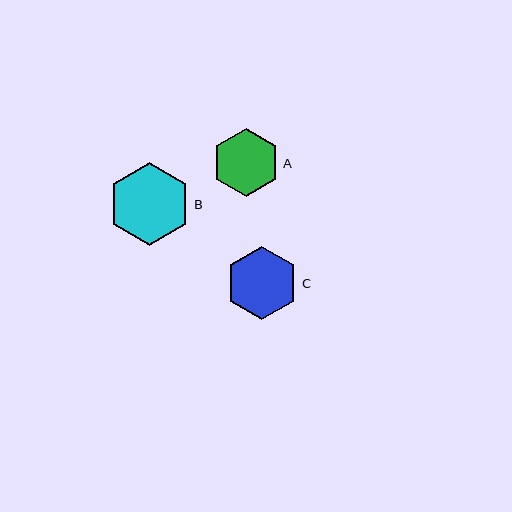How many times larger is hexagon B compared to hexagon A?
Hexagon B is approximately 1.2 times the size of hexagon A.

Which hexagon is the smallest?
Hexagon A is the smallest with a size of approximately 67 pixels.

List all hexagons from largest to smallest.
From largest to smallest: B, C, A.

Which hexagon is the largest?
Hexagon B is the largest with a size of approximately 83 pixels.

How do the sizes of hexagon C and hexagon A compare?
Hexagon C and hexagon A are approximately the same size.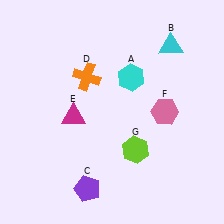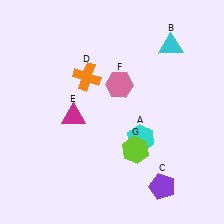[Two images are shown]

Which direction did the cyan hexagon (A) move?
The cyan hexagon (A) moved down.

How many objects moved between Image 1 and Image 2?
3 objects moved between the two images.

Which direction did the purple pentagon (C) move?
The purple pentagon (C) moved right.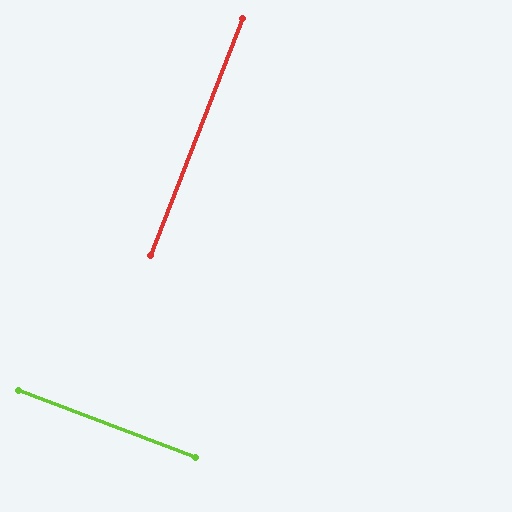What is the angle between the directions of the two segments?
Approximately 90 degrees.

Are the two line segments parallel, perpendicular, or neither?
Perpendicular — they meet at approximately 90°.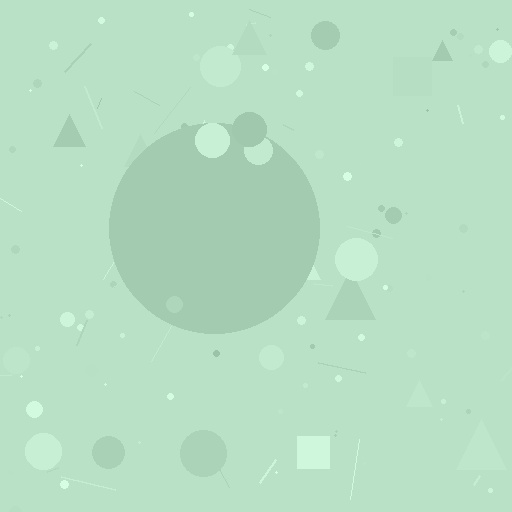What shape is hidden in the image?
A circle is hidden in the image.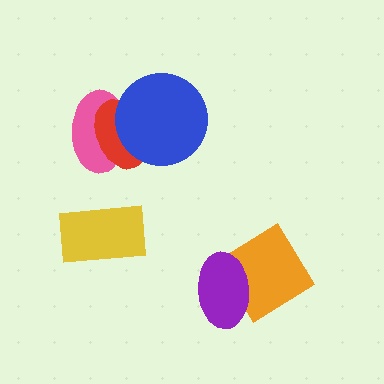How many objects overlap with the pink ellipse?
2 objects overlap with the pink ellipse.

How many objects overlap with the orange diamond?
1 object overlaps with the orange diamond.